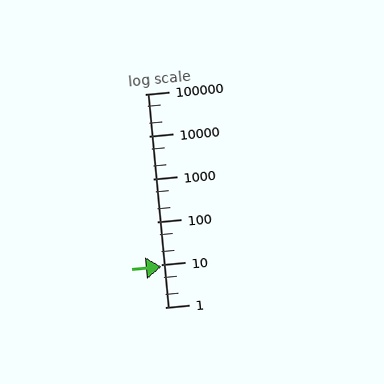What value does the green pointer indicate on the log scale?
The pointer indicates approximately 8.8.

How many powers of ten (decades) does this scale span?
The scale spans 5 decades, from 1 to 100000.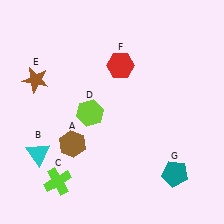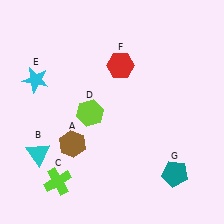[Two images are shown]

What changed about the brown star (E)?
In Image 1, E is brown. In Image 2, it changed to cyan.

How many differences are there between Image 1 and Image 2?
There is 1 difference between the two images.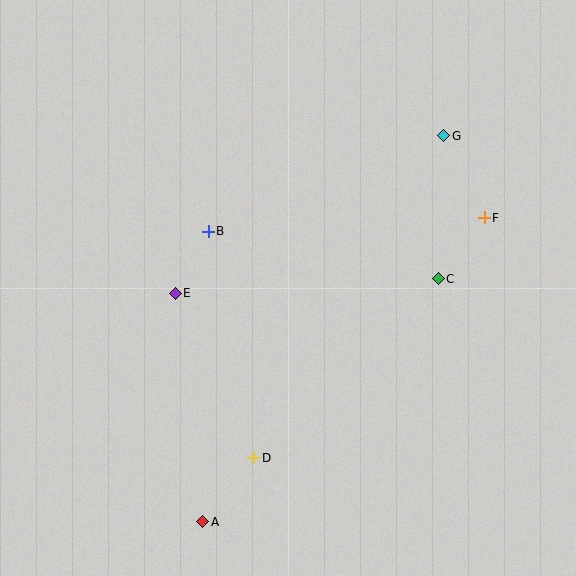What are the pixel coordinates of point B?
Point B is at (208, 231).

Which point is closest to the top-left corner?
Point B is closest to the top-left corner.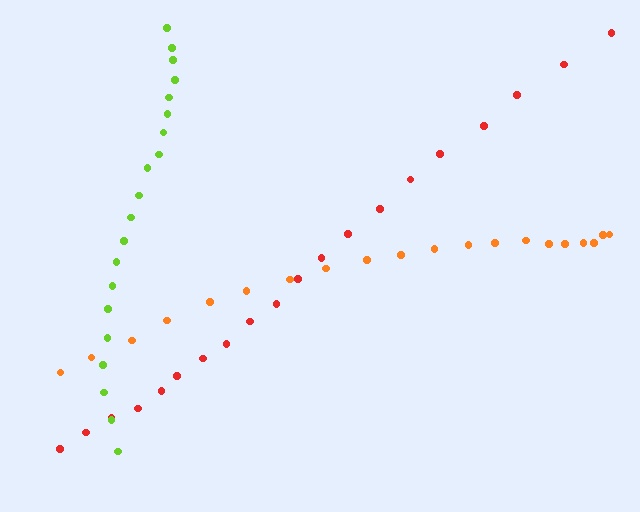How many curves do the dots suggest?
There are 3 distinct paths.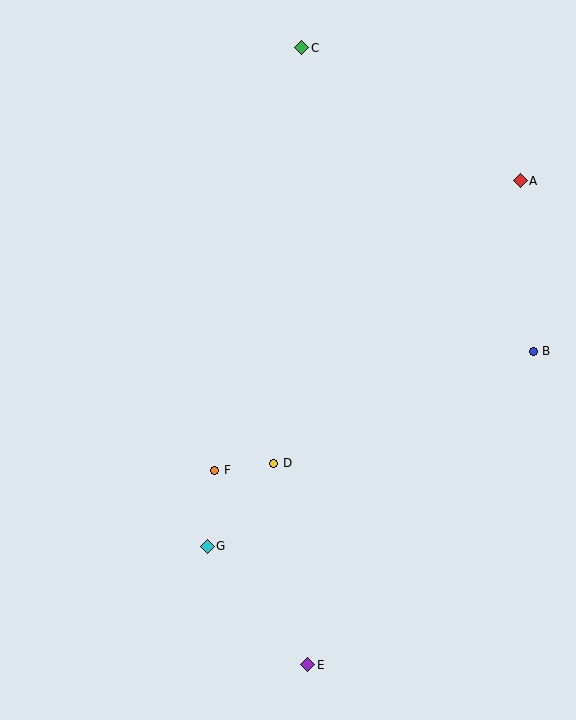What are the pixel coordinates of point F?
Point F is at (215, 470).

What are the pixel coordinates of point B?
Point B is at (533, 351).